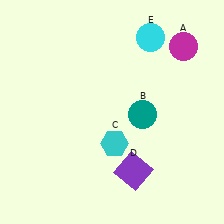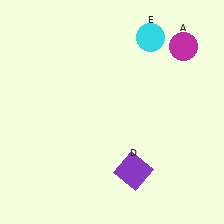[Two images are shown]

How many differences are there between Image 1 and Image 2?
There are 2 differences between the two images.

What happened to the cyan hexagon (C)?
The cyan hexagon (C) was removed in Image 2. It was in the bottom-right area of Image 1.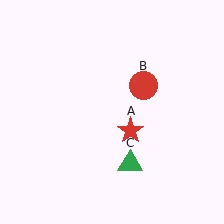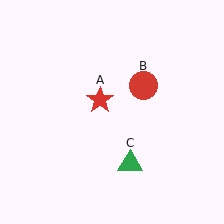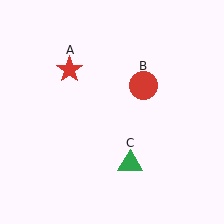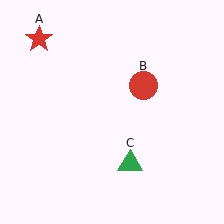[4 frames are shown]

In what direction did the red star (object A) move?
The red star (object A) moved up and to the left.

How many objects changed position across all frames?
1 object changed position: red star (object A).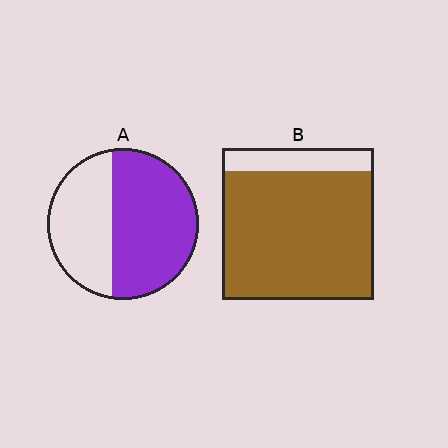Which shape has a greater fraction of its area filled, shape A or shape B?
Shape B.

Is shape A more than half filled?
Yes.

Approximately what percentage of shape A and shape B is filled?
A is approximately 60% and B is approximately 85%.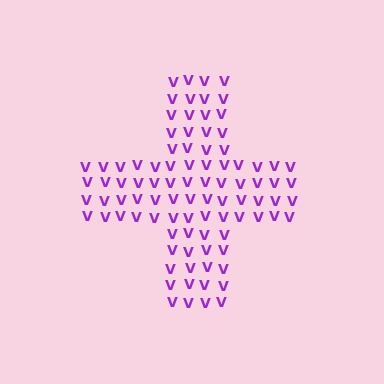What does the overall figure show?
The overall figure shows a cross.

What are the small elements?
The small elements are letter V's.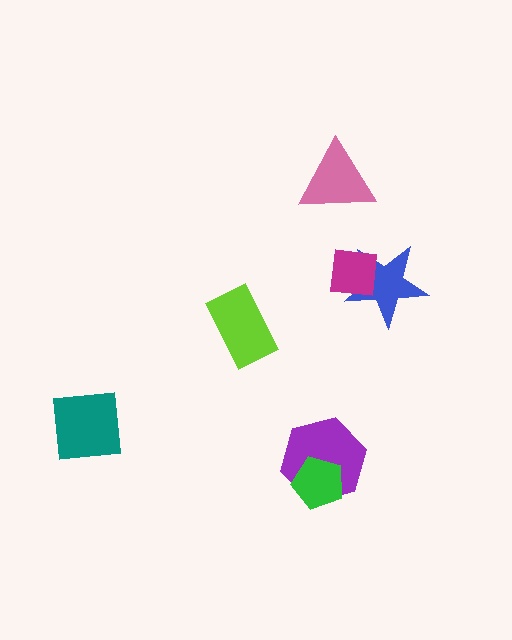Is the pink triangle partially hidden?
No, no other shape covers it.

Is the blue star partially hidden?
Yes, it is partially covered by another shape.